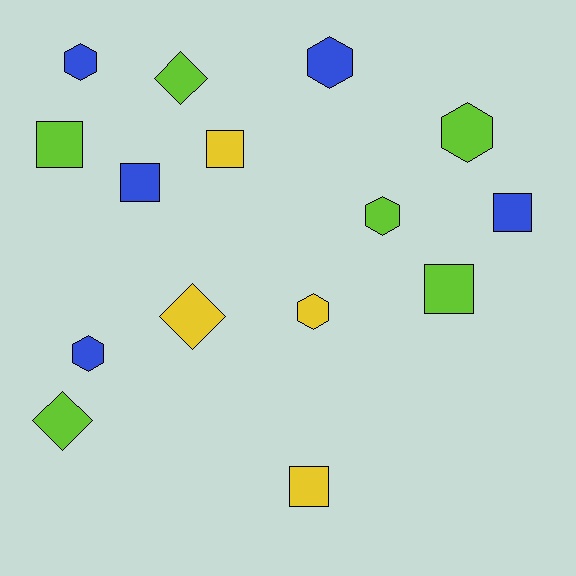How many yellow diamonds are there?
There is 1 yellow diamond.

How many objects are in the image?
There are 15 objects.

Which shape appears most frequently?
Hexagon, with 6 objects.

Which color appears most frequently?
Lime, with 6 objects.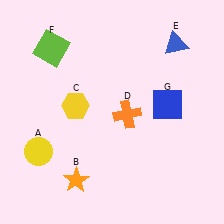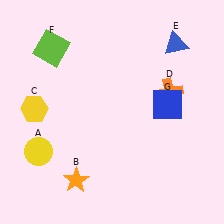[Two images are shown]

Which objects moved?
The objects that moved are: the yellow hexagon (C), the orange cross (D).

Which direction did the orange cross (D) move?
The orange cross (D) moved right.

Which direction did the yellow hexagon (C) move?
The yellow hexagon (C) moved left.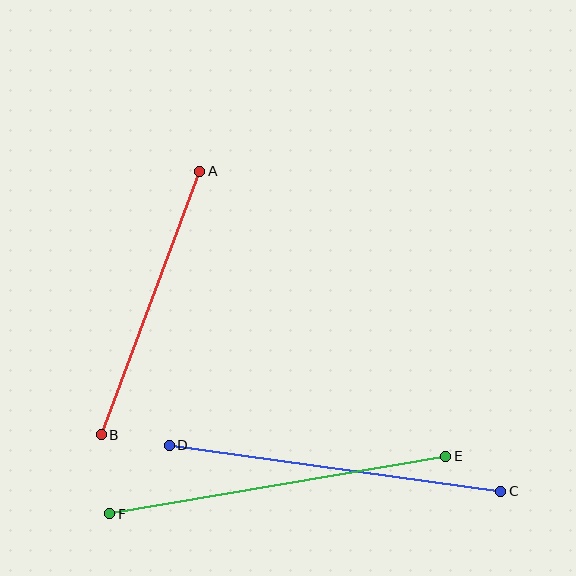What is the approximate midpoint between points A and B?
The midpoint is at approximately (151, 303) pixels.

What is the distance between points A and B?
The distance is approximately 281 pixels.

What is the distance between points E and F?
The distance is approximately 341 pixels.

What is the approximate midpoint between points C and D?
The midpoint is at approximately (335, 468) pixels.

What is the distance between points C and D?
The distance is approximately 335 pixels.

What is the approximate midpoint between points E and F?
The midpoint is at approximately (278, 485) pixels.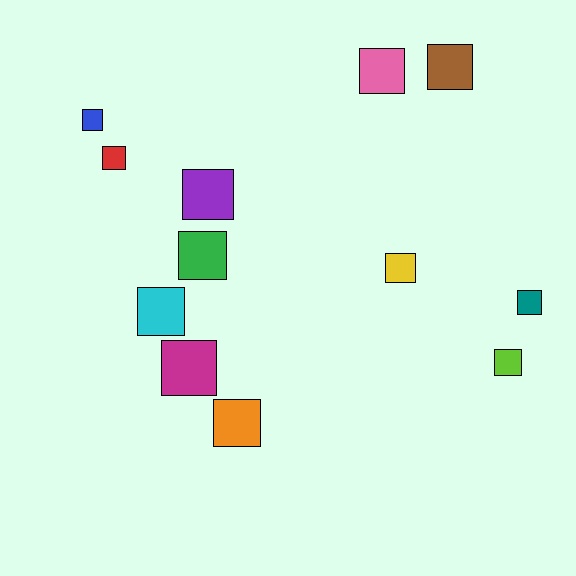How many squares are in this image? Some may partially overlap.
There are 12 squares.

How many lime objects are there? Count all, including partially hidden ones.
There is 1 lime object.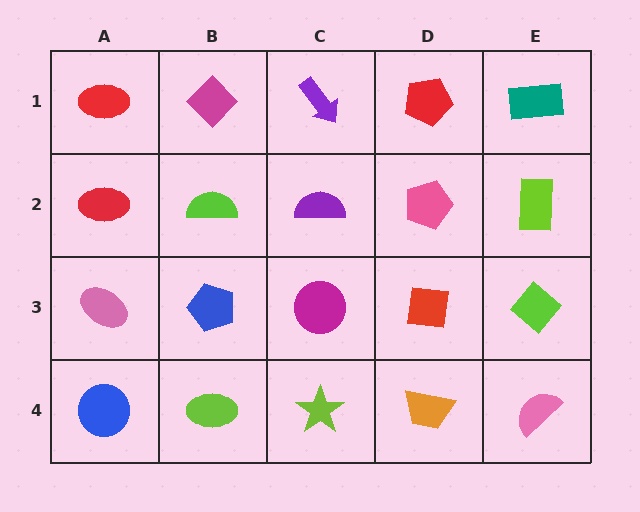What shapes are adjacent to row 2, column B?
A magenta diamond (row 1, column B), a blue pentagon (row 3, column B), a red ellipse (row 2, column A), a purple semicircle (row 2, column C).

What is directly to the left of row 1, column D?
A purple arrow.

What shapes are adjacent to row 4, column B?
A blue pentagon (row 3, column B), a blue circle (row 4, column A), a lime star (row 4, column C).